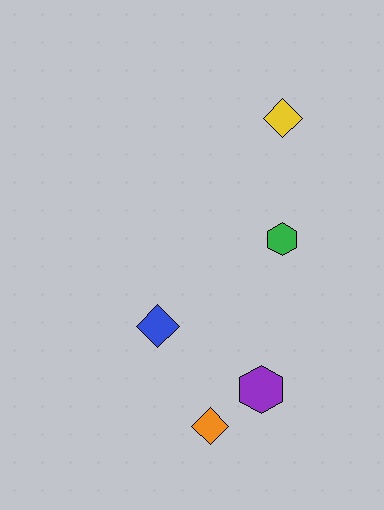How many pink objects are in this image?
There are no pink objects.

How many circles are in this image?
There are no circles.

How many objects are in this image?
There are 5 objects.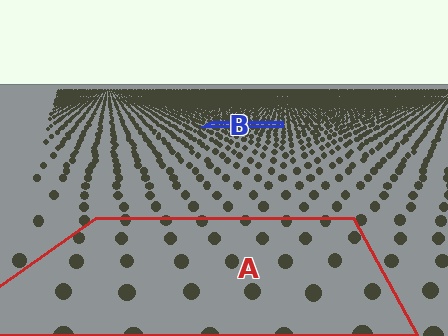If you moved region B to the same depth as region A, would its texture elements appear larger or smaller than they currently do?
They would appear larger. At a closer depth, the same texture elements are projected at a bigger on-screen size.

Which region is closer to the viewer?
Region A is closer. The texture elements there are larger and more spread out.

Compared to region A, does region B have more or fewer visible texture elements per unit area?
Region B has more texture elements per unit area — they are packed more densely because it is farther away.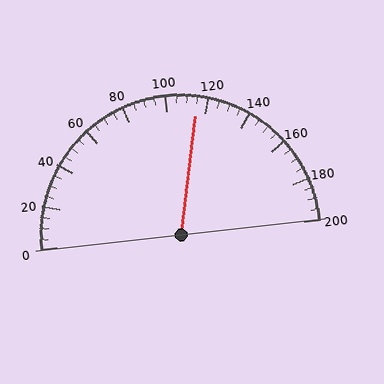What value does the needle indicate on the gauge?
The needle indicates approximately 115.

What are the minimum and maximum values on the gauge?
The gauge ranges from 0 to 200.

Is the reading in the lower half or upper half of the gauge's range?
The reading is in the upper half of the range (0 to 200).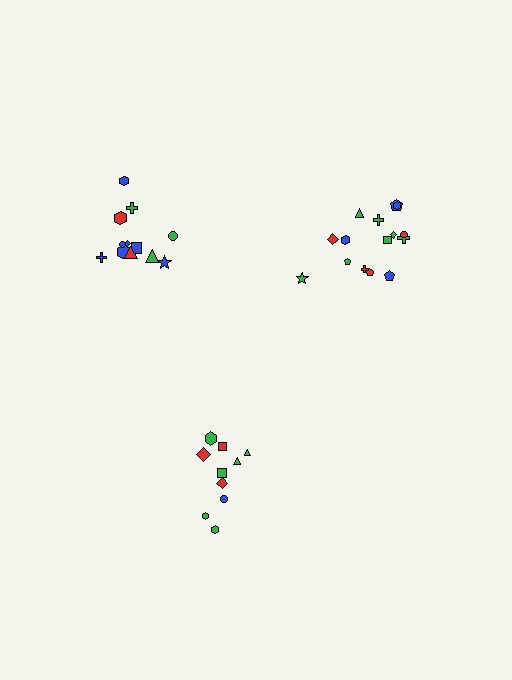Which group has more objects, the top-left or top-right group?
The top-right group.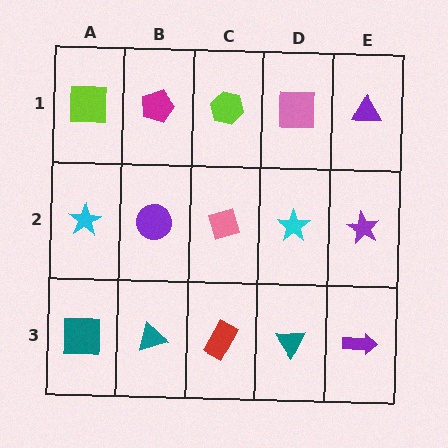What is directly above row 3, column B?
A purple circle.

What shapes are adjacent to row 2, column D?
A pink square (row 1, column D), a teal triangle (row 3, column D), a pink diamond (row 2, column C), a purple star (row 2, column E).